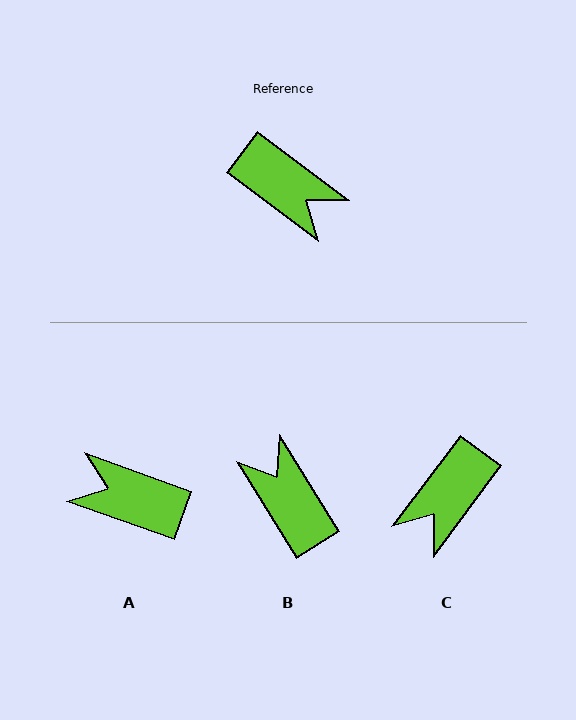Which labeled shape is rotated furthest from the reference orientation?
A, about 163 degrees away.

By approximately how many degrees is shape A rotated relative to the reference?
Approximately 163 degrees clockwise.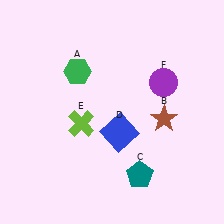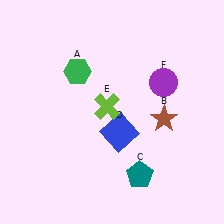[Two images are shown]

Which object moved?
The lime cross (E) moved right.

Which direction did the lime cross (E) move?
The lime cross (E) moved right.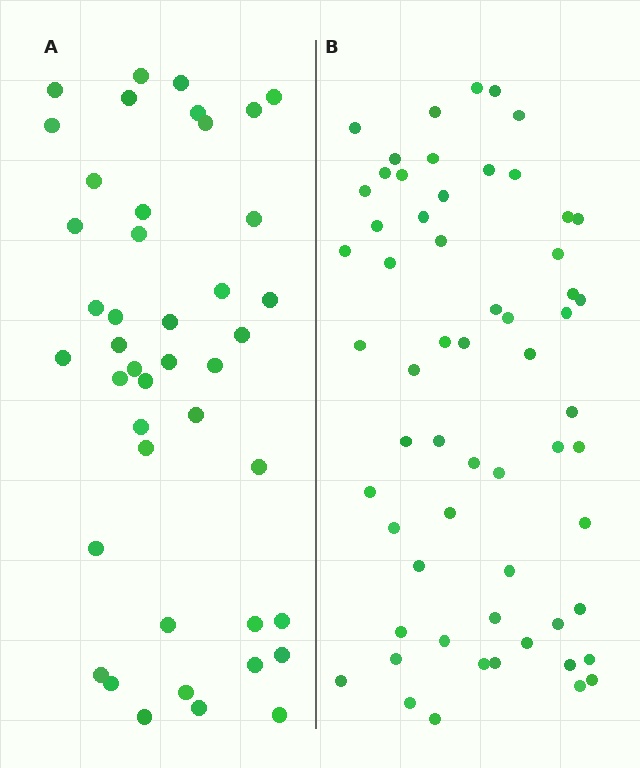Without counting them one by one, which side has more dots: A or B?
Region B (the right region) has more dots.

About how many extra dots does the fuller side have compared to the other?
Region B has approximately 15 more dots than region A.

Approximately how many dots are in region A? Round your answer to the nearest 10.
About 40 dots. (The exact count is 43, which rounds to 40.)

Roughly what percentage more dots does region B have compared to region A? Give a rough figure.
About 40% more.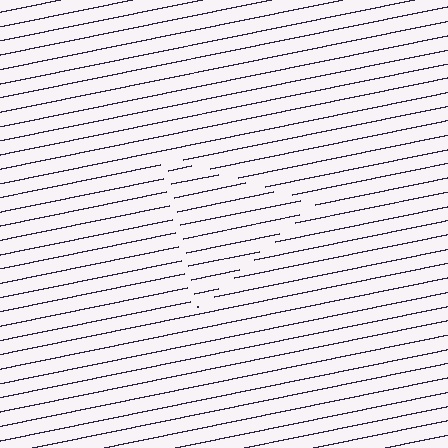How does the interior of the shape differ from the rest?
The interior of the shape contains the same grating, shifted by half a period — the contour is defined by the phase discontinuity where line-ends from the inner and outer gratings abut.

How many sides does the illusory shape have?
3 sides — the line-ends trace a triangle.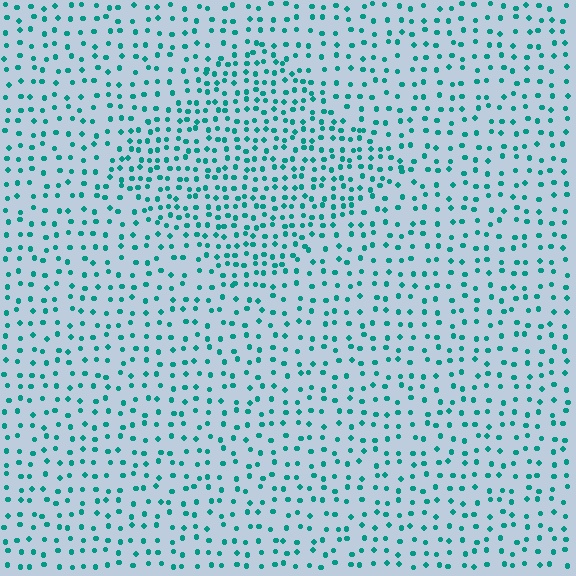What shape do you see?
I see a diamond.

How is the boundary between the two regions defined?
The boundary is defined by a change in element density (approximately 1.7x ratio). All elements are the same color, size, and shape.